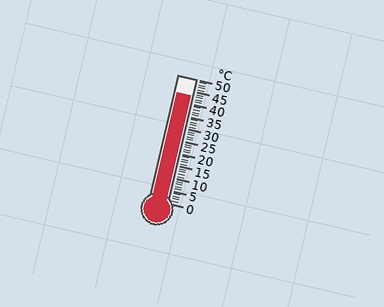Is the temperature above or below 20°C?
The temperature is above 20°C.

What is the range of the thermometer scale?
The thermometer scale ranges from 0°C to 50°C.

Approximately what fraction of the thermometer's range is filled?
The thermometer is filled to approximately 85% of its range.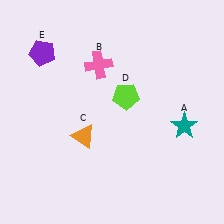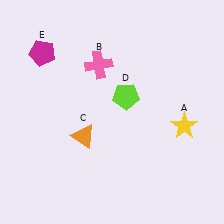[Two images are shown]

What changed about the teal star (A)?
In Image 1, A is teal. In Image 2, it changed to yellow.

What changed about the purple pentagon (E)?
In Image 1, E is purple. In Image 2, it changed to magenta.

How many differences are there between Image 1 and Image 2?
There are 2 differences between the two images.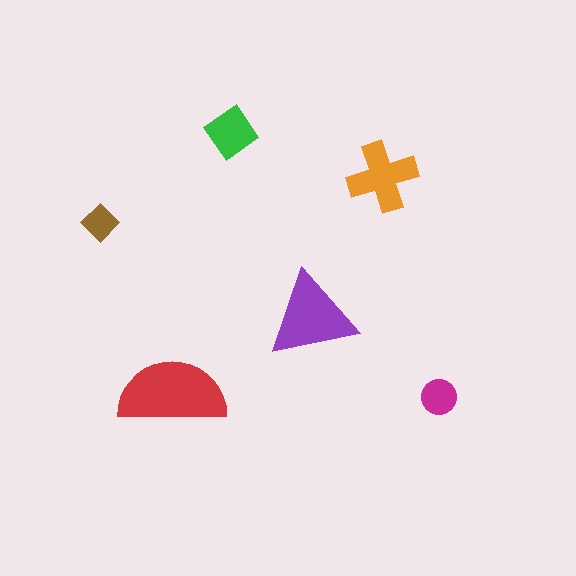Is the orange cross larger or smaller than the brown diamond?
Larger.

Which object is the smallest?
The brown diamond.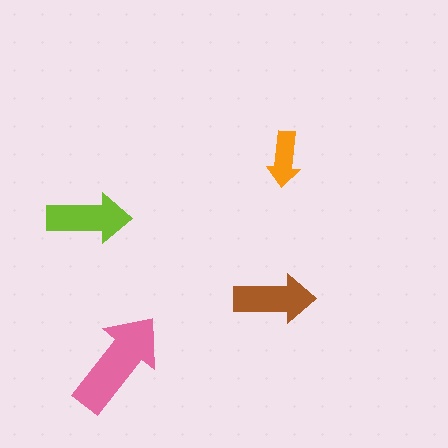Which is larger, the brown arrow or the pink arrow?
The pink one.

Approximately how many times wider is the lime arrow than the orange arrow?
About 1.5 times wider.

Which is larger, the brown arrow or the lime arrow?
The lime one.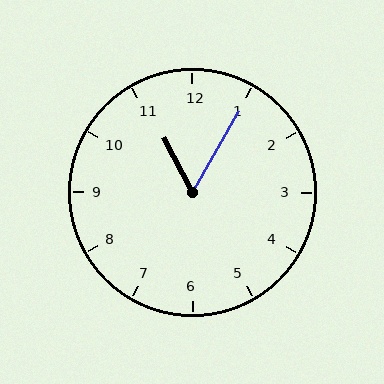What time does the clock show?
11:05.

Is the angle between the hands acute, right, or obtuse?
It is acute.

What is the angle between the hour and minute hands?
Approximately 58 degrees.